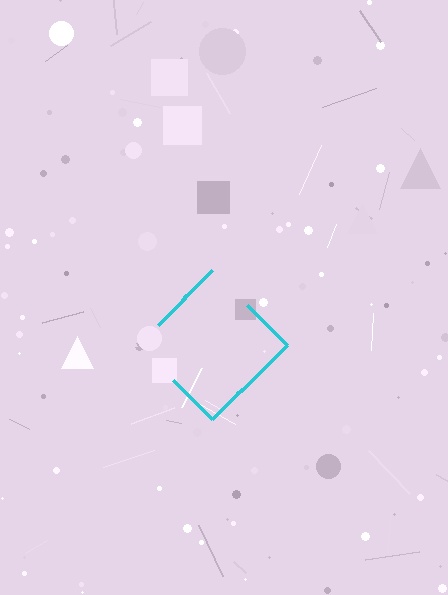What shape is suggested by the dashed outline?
The dashed outline suggests a diamond.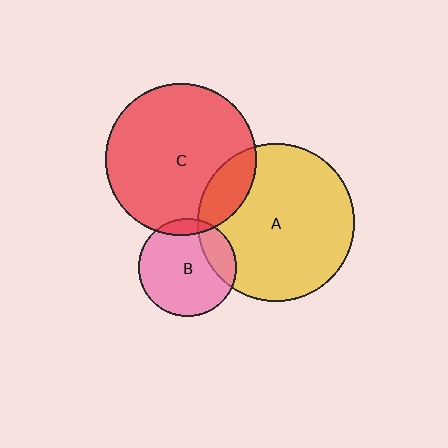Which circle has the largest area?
Circle A (yellow).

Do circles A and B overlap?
Yes.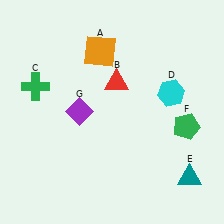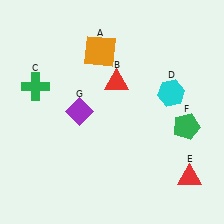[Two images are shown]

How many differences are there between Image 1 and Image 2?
There is 1 difference between the two images.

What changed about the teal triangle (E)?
In Image 1, E is teal. In Image 2, it changed to red.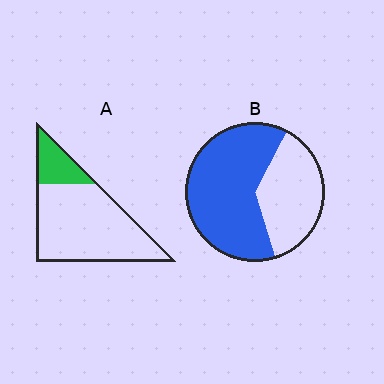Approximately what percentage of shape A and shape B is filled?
A is approximately 20% and B is approximately 65%.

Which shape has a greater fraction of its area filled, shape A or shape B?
Shape B.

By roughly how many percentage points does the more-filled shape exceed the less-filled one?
By roughly 45 percentage points (B over A).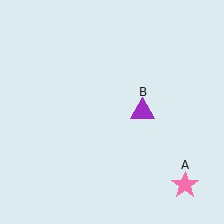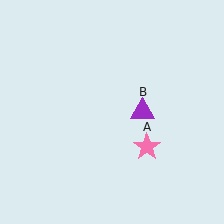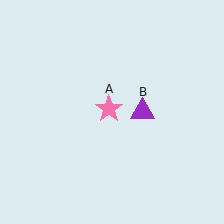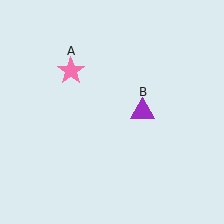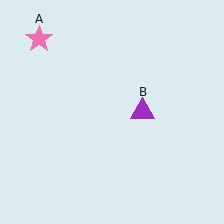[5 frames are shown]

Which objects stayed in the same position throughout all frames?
Purple triangle (object B) remained stationary.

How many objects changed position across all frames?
1 object changed position: pink star (object A).